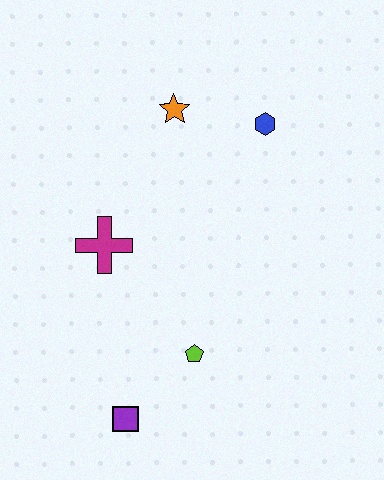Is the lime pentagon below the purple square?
No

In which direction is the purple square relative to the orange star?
The purple square is below the orange star.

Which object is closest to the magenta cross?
The lime pentagon is closest to the magenta cross.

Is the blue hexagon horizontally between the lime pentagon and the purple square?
No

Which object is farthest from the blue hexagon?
The purple square is farthest from the blue hexagon.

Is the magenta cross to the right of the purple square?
No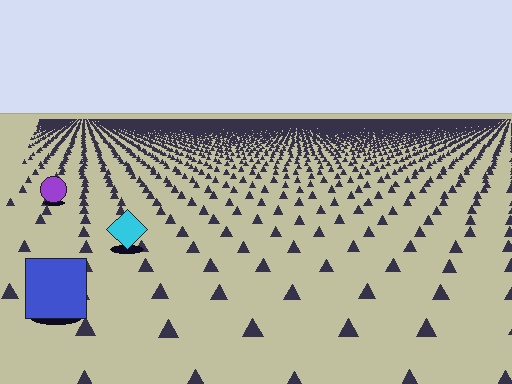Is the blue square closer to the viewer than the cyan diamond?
Yes. The blue square is closer — you can tell from the texture gradient: the ground texture is coarser near it.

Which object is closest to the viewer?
The blue square is closest. The texture marks near it are larger and more spread out.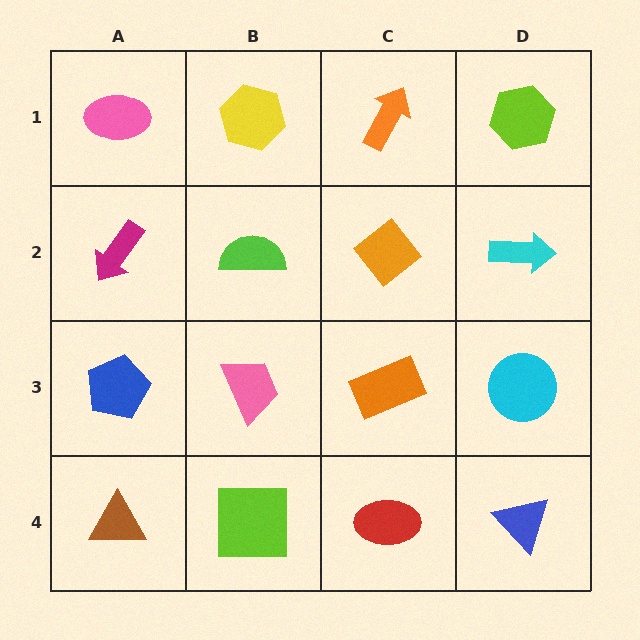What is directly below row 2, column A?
A blue pentagon.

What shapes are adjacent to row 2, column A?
A pink ellipse (row 1, column A), a blue pentagon (row 3, column A), a lime semicircle (row 2, column B).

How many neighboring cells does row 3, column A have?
3.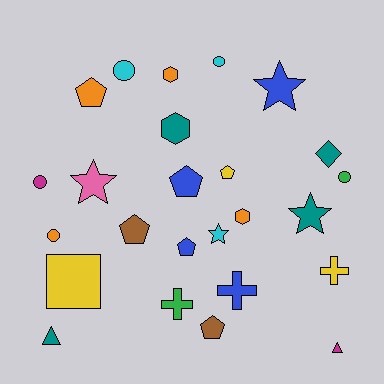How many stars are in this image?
There are 4 stars.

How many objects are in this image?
There are 25 objects.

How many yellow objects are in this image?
There are 3 yellow objects.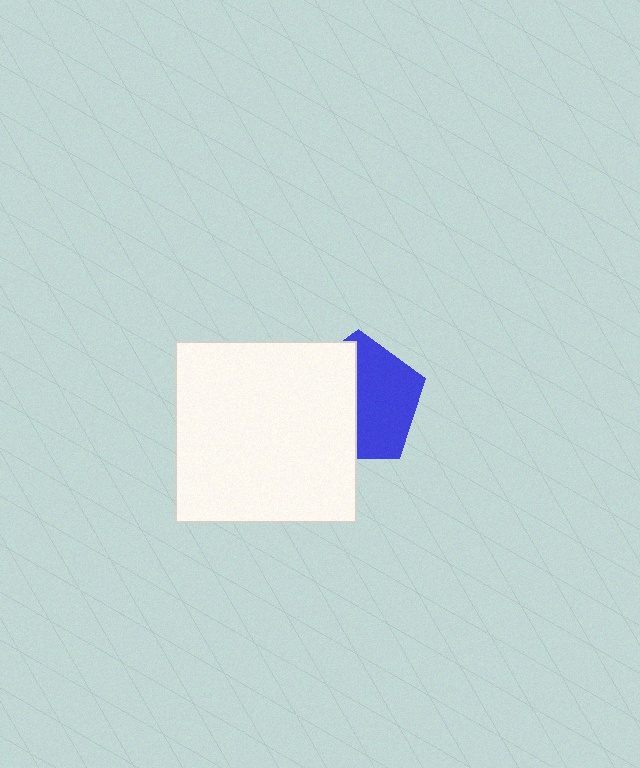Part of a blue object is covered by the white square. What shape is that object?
It is a pentagon.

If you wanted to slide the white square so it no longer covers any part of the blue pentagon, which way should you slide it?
Slide it left — that is the most direct way to separate the two shapes.